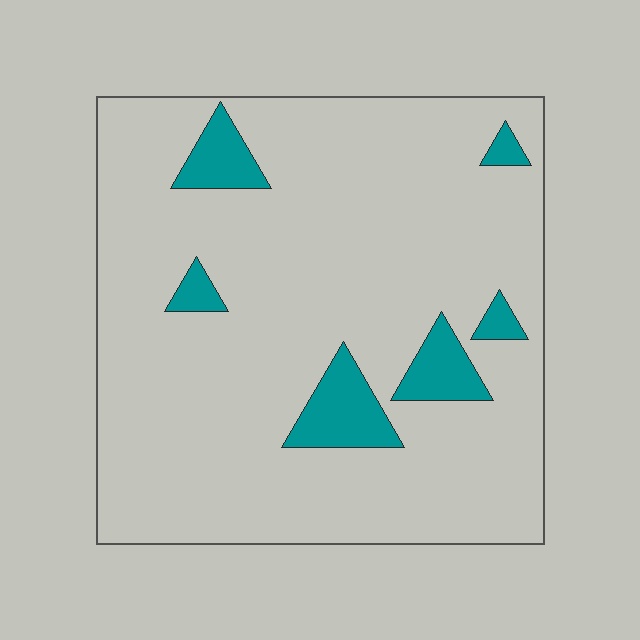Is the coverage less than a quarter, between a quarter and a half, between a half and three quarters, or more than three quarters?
Less than a quarter.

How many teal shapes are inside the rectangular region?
6.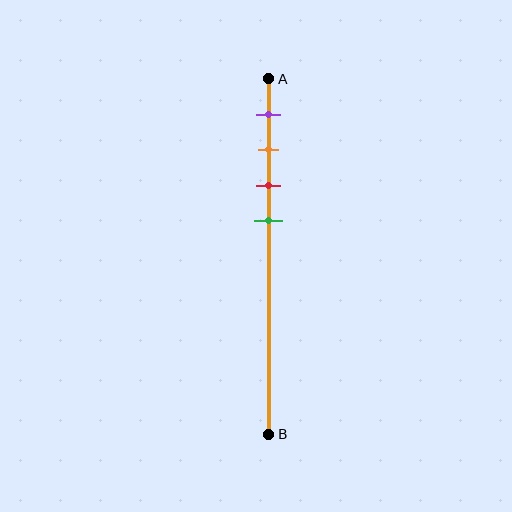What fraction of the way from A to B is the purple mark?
The purple mark is approximately 10% (0.1) of the way from A to B.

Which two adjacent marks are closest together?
The orange and red marks are the closest adjacent pair.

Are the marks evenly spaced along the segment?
Yes, the marks are approximately evenly spaced.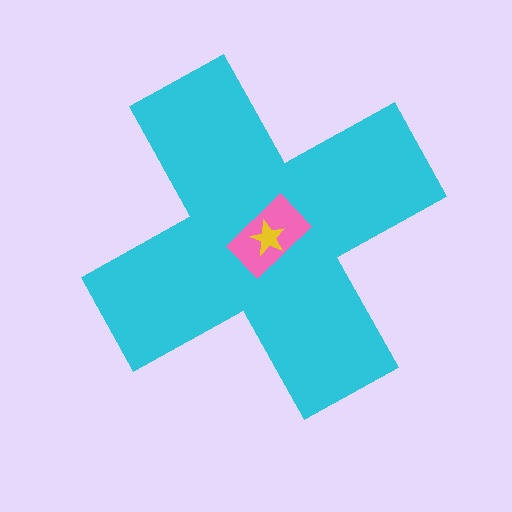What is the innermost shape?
The yellow star.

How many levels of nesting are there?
3.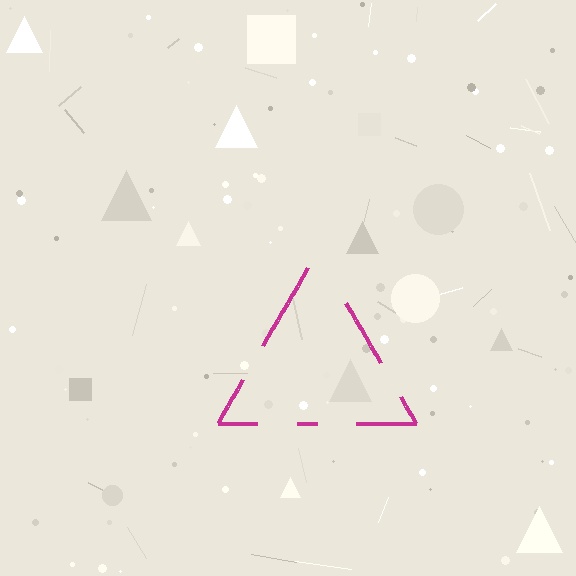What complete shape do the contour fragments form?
The contour fragments form a triangle.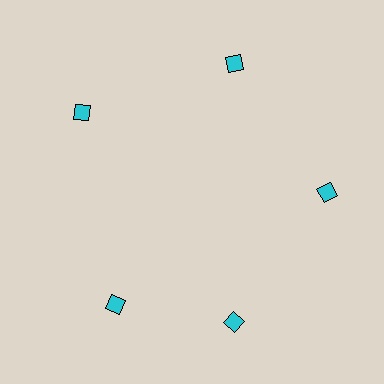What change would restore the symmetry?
The symmetry would be restored by rotating it back into even spacing with its neighbors so that all 5 diamonds sit at equal angles and equal distance from the center.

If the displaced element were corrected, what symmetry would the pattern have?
It would have 5-fold rotational symmetry — the pattern would map onto itself every 72 degrees.